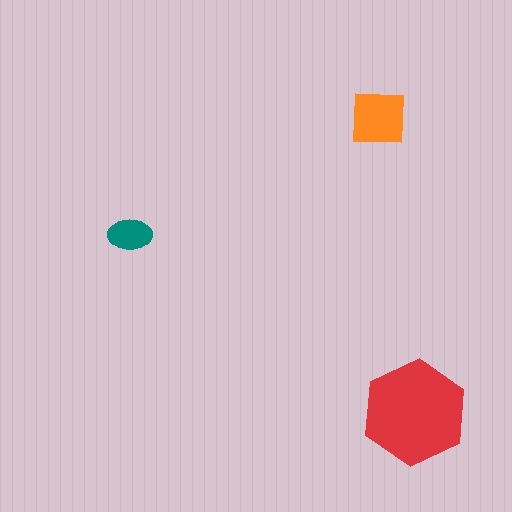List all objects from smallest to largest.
The teal ellipse, the orange square, the red hexagon.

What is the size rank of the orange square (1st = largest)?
2nd.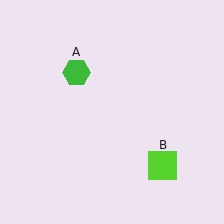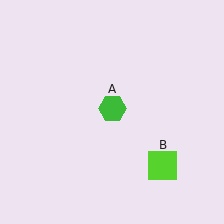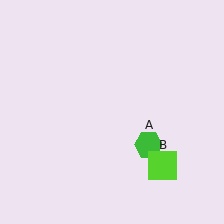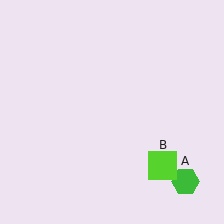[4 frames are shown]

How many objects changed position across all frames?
1 object changed position: green hexagon (object A).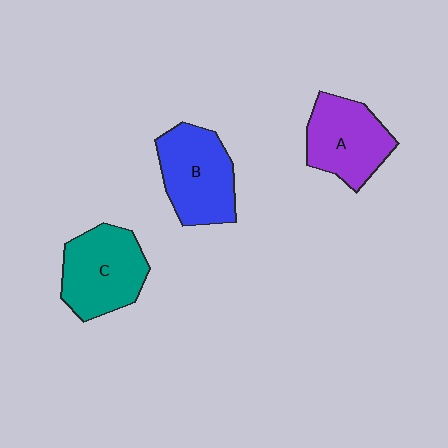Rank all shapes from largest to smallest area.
From largest to smallest: B (blue), C (teal), A (purple).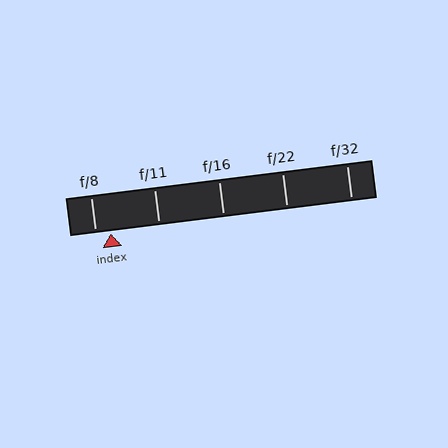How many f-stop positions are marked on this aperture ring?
There are 5 f-stop positions marked.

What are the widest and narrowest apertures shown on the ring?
The widest aperture shown is f/8 and the narrowest is f/32.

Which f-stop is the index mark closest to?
The index mark is closest to f/8.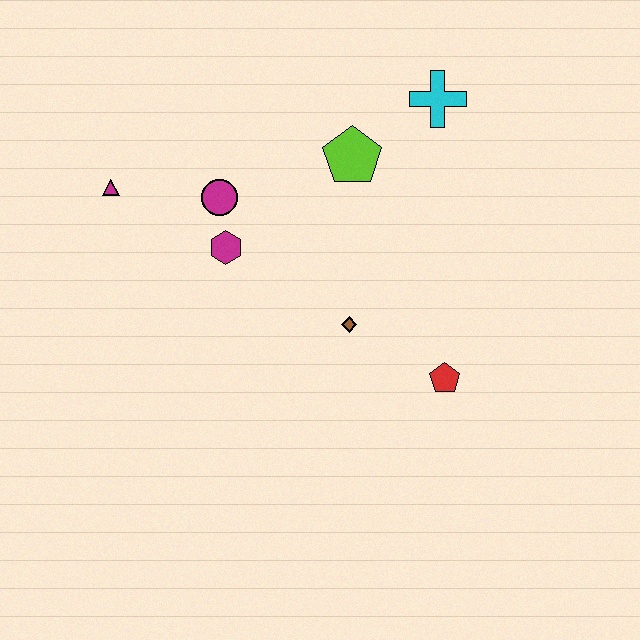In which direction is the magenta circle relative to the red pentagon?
The magenta circle is to the left of the red pentagon.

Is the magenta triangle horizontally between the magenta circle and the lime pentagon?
No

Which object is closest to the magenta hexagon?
The magenta circle is closest to the magenta hexagon.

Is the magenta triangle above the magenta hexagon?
Yes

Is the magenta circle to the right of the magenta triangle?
Yes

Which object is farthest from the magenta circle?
The red pentagon is farthest from the magenta circle.